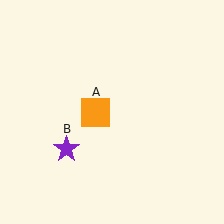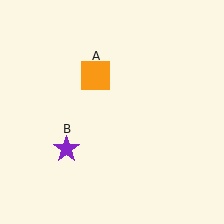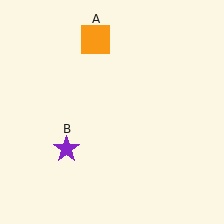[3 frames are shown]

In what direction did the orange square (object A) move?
The orange square (object A) moved up.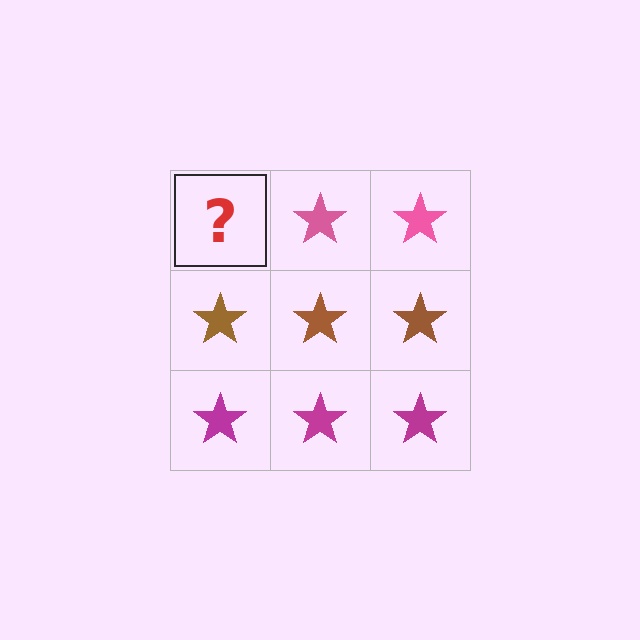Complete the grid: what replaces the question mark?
The question mark should be replaced with a pink star.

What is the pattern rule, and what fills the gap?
The rule is that each row has a consistent color. The gap should be filled with a pink star.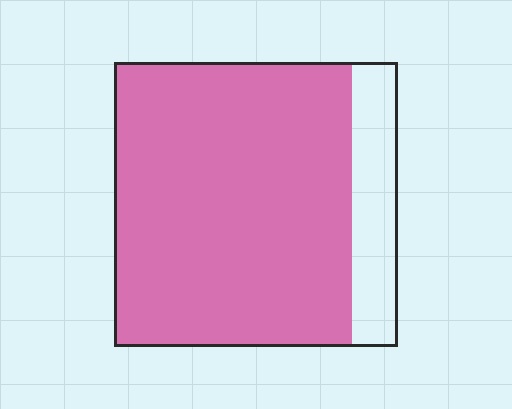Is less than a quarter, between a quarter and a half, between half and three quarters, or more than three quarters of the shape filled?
More than three quarters.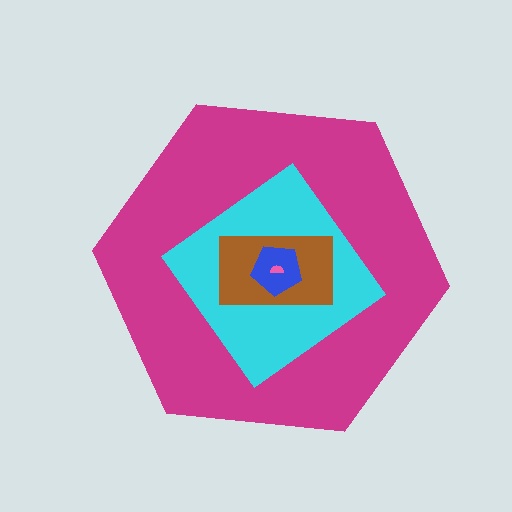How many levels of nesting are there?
5.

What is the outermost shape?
The magenta hexagon.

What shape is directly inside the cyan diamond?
The brown rectangle.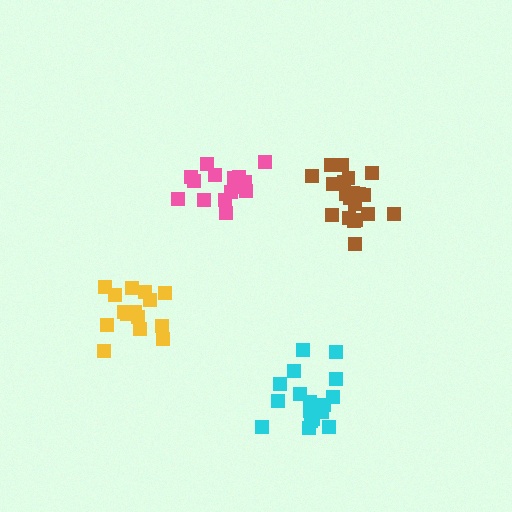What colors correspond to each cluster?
The clusters are colored: brown, pink, yellow, cyan.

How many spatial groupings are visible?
There are 4 spatial groupings.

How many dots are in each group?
Group 1: 20 dots, Group 2: 15 dots, Group 3: 15 dots, Group 4: 17 dots (67 total).